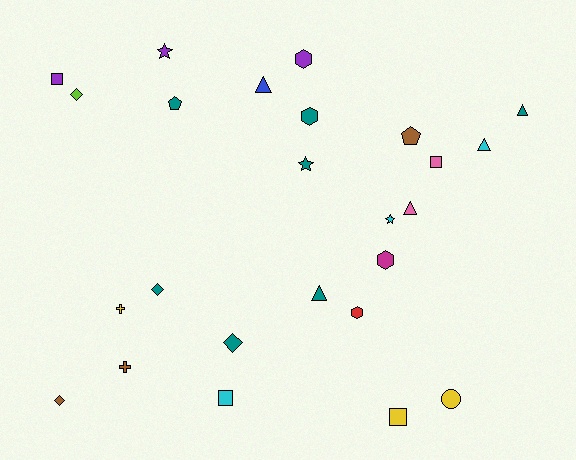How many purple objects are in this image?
There are 3 purple objects.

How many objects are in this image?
There are 25 objects.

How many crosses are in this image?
There are 2 crosses.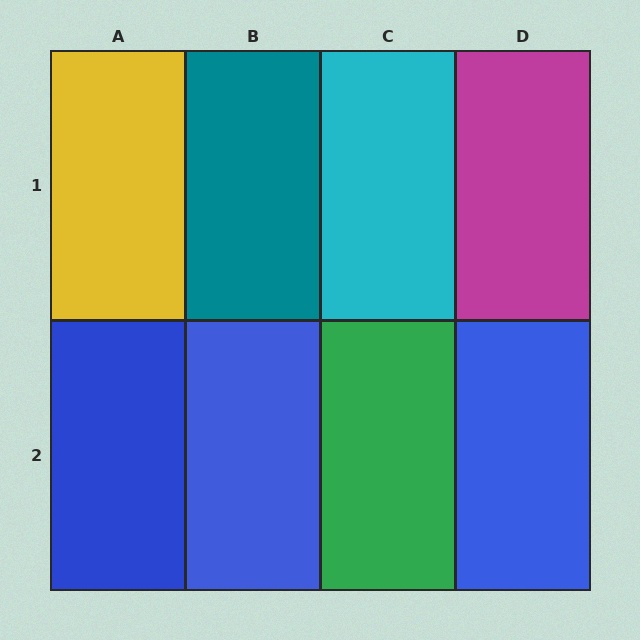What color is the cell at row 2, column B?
Blue.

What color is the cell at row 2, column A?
Blue.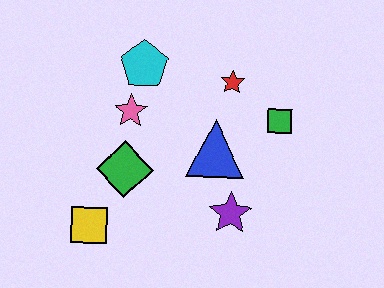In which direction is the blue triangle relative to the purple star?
The blue triangle is above the purple star.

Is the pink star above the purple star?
Yes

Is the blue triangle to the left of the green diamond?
No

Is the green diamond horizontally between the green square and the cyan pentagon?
No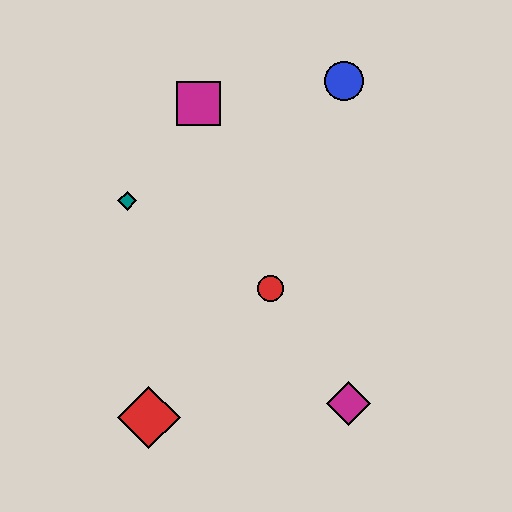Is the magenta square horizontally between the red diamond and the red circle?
Yes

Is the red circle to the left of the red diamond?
No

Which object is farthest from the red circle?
The blue circle is farthest from the red circle.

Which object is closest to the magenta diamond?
The red circle is closest to the magenta diamond.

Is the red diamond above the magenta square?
No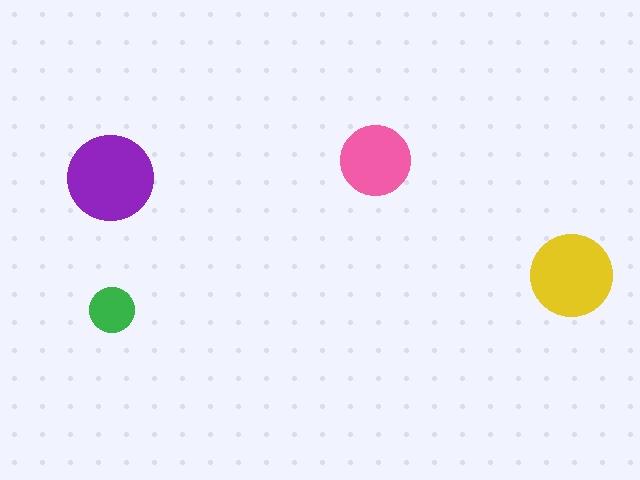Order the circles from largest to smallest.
the purple one, the yellow one, the pink one, the green one.